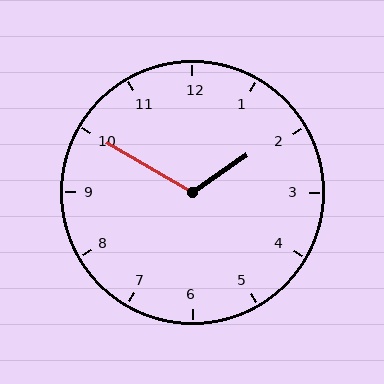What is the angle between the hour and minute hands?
Approximately 115 degrees.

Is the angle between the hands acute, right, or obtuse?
It is obtuse.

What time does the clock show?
1:50.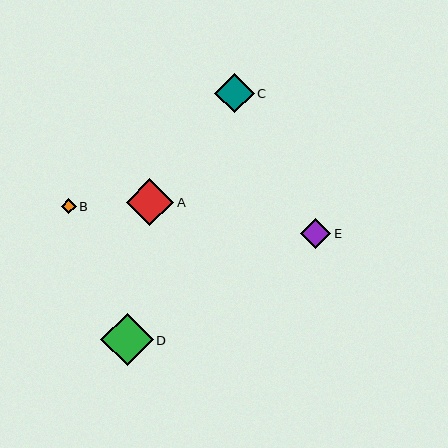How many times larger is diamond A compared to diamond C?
Diamond A is approximately 1.2 times the size of diamond C.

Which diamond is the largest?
Diamond D is the largest with a size of approximately 52 pixels.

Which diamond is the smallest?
Diamond B is the smallest with a size of approximately 15 pixels.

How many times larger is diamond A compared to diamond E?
Diamond A is approximately 1.6 times the size of diamond E.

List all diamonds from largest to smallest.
From largest to smallest: D, A, C, E, B.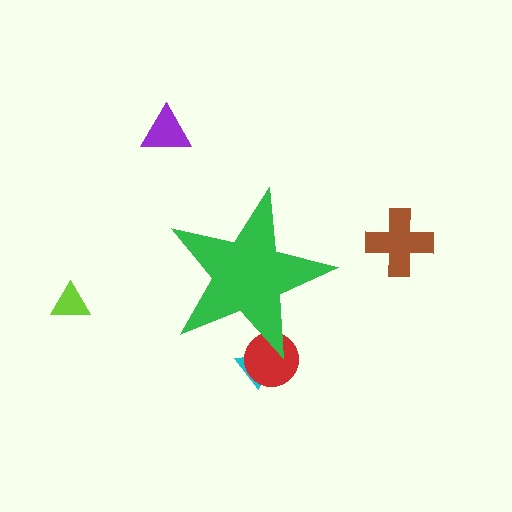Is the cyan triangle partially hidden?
Yes, the cyan triangle is partially hidden behind the green star.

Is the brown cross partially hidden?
No, the brown cross is fully visible.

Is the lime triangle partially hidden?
No, the lime triangle is fully visible.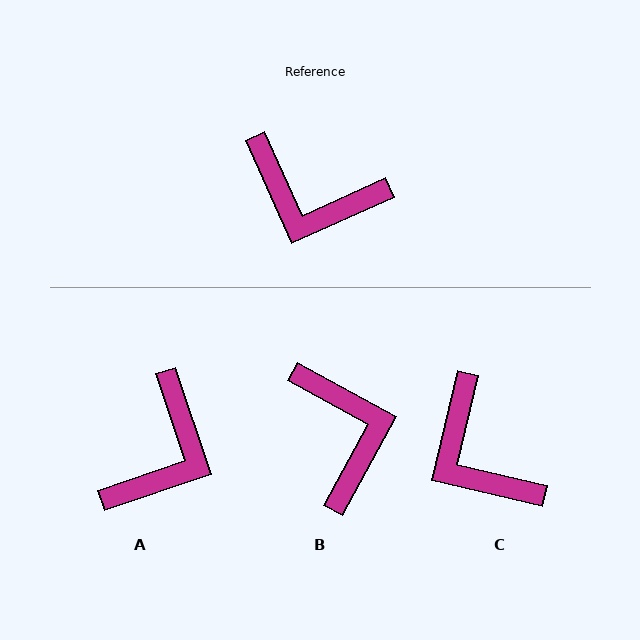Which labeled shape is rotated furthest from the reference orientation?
B, about 127 degrees away.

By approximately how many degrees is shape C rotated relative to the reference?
Approximately 37 degrees clockwise.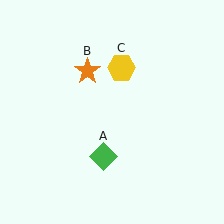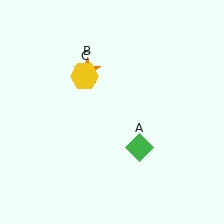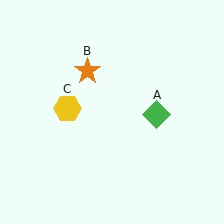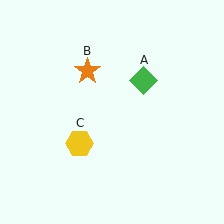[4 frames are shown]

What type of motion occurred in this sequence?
The green diamond (object A), yellow hexagon (object C) rotated counterclockwise around the center of the scene.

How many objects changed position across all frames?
2 objects changed position: green diamond (object A), yellow hexagon (object C).